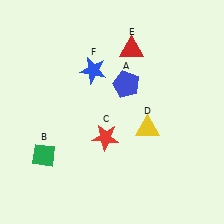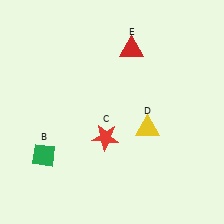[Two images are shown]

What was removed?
The blue pentagon (A), the blue star (F) were removed in Image 2.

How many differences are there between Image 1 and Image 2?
There are 2 differences between the two images.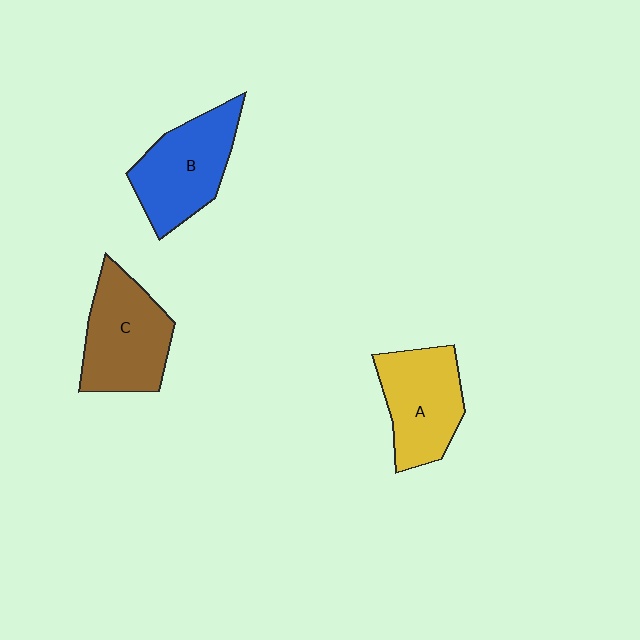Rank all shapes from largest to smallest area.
From largest to smallest: C (brown), B (blue), A (yellow).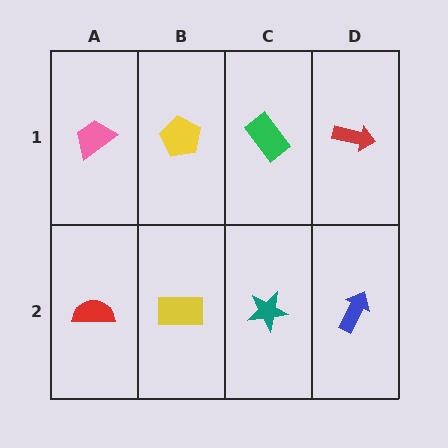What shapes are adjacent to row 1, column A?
A red semicircle (row 2, column A), a yellow pentagon (row 1, column B).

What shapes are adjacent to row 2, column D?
A red arrow (row 1, column D), a teal star (row 2, column C).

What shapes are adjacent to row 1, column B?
A yellow rectangle (row 2, column B), a pink trapezoid (row 1, column A), a green rectangle (row 1, column C).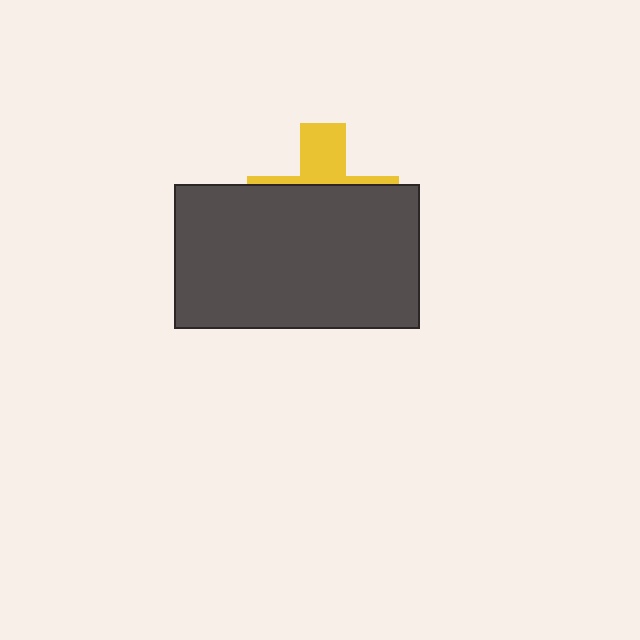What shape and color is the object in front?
The object in front is a dark gray rectangle.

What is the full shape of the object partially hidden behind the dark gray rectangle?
The partially hidden object is a yellow cross.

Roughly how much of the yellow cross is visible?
A small part of it is visible (roughly 30%).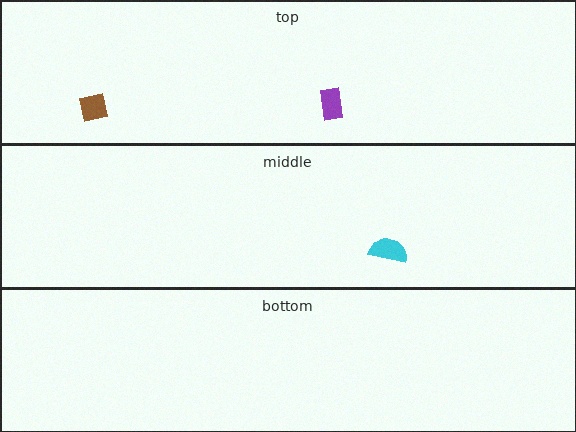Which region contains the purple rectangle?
The top region.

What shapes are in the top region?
The purple rectangle, the brown square.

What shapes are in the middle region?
The cyan semicircle.